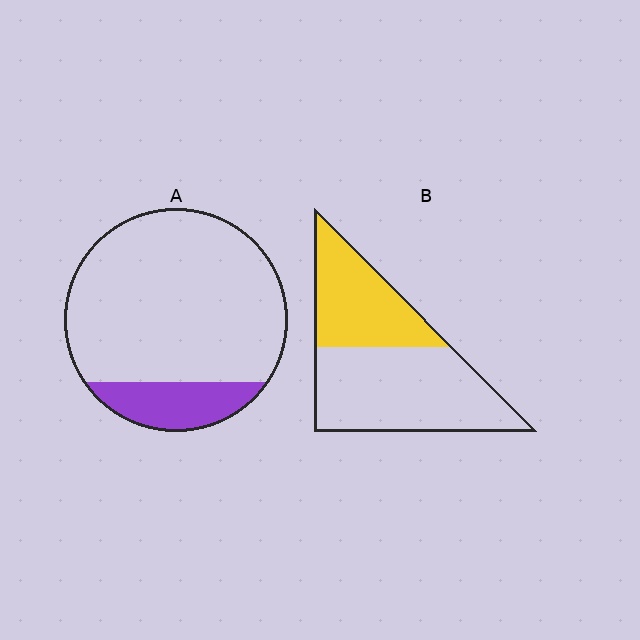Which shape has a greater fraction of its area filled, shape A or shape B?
Shape B.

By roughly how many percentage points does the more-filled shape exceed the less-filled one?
By roughly 20 percentage points (B over A).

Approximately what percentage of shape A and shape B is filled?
A is approximately 15% and B is approximately 40%.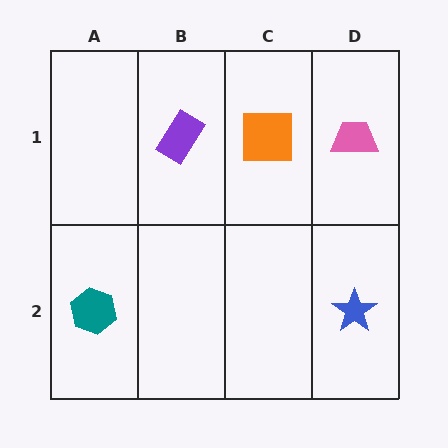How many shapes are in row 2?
2 shapes.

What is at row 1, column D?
A pink trapezoid.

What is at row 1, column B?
A purple rectangle.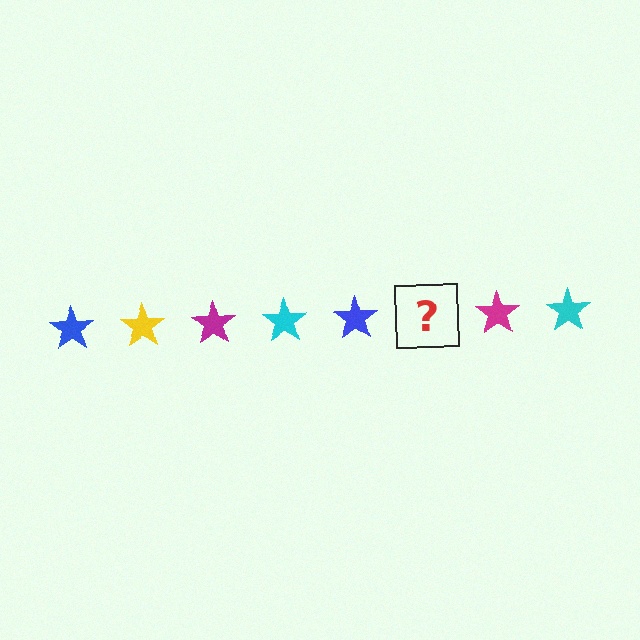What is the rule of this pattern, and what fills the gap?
The rule is that the pattern cycles through blue, yellow, magenta, cyan stars. The gap should be filled with a yellow star.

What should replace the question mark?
The question mark should be replaced with a yellow star.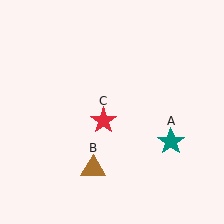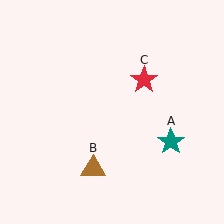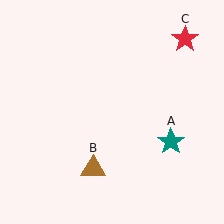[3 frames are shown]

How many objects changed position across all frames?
1 object changed position: red star (object C).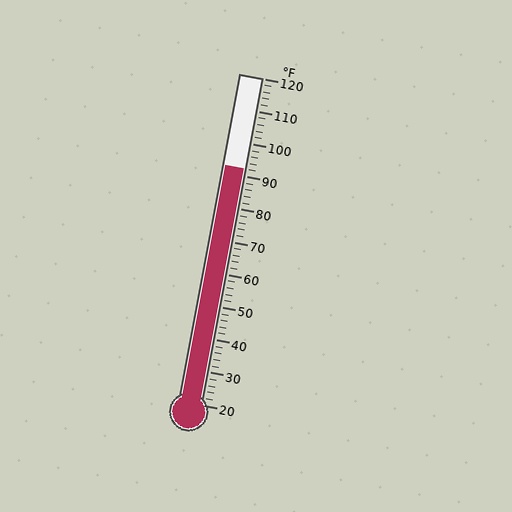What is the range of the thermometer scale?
The thermometer scale ranges from 20°F to 120°F.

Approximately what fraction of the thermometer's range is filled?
The thermometer is filled to approximately 70% of its range.